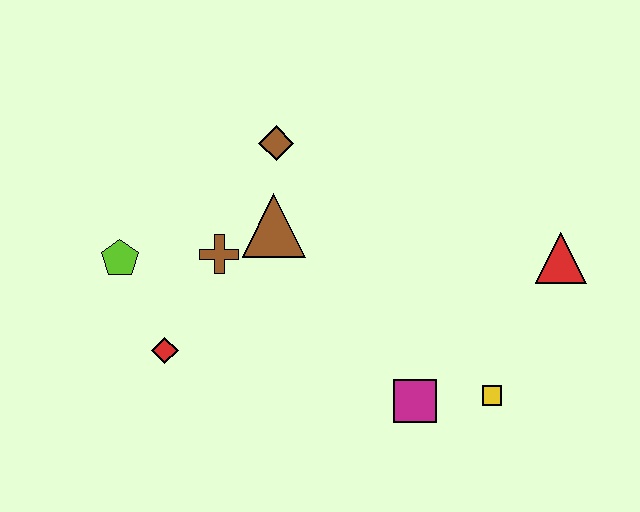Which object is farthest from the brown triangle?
The red triangle is farthest from the brown triangle.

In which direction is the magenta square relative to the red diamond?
The magenta square is to the right of the red diamond.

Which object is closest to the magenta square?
The yellow square is closest to the magenta square.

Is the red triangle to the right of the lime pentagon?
Yes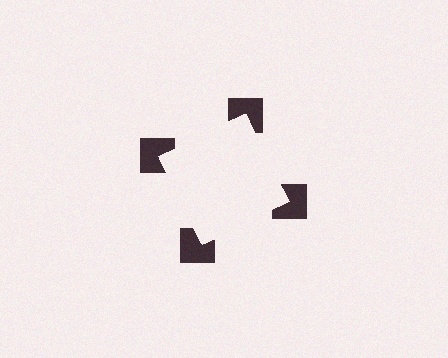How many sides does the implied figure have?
4 sides.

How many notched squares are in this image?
There are 4 — one at each vertex of the illusory square.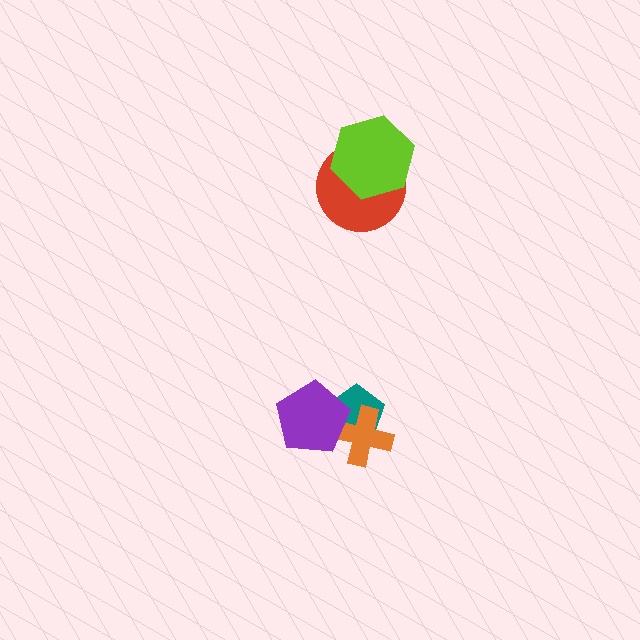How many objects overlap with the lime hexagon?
1 object overlaps with the lime hexagon.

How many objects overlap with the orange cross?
2 objects overlap with the orange cross.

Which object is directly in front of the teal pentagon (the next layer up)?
The orange cross is directly in front of the teal pentagon.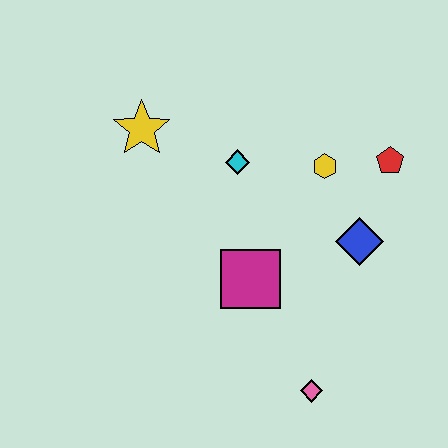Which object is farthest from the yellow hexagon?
The pink diamond is farthest from the yellow hexagon.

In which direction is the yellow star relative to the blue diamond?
The yellow star is to the left of the blue diamond.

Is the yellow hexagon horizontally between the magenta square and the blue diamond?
Yes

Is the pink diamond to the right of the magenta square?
Yes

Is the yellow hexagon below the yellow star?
Yes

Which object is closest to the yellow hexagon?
The red pentagon is closest to the yellow hexagon.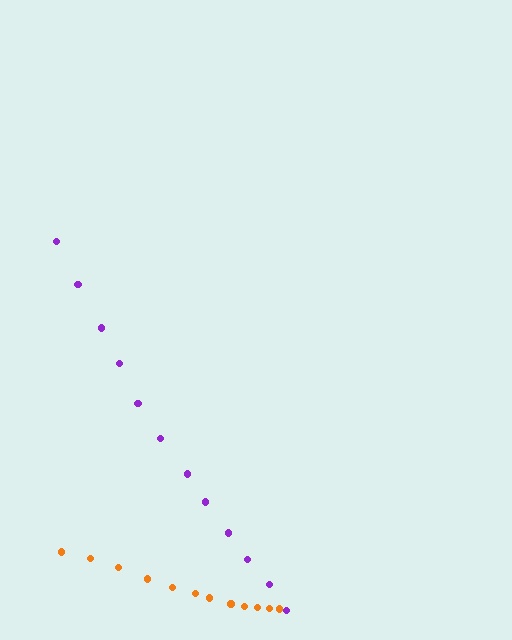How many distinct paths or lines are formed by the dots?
There are 2 distinct paths.